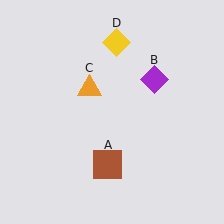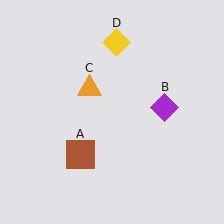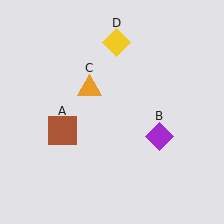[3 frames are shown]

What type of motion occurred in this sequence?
The brown square (object A), purple diamond (object B) rotated clockwise around the center of the scene.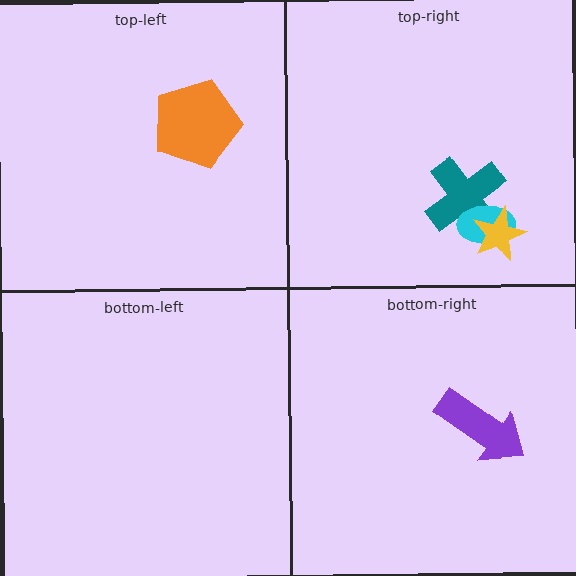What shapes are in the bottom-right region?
The purple arrow.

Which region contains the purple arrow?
The bottom-right region.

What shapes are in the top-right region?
The teal cross, the cyan ellipse, the yellow star.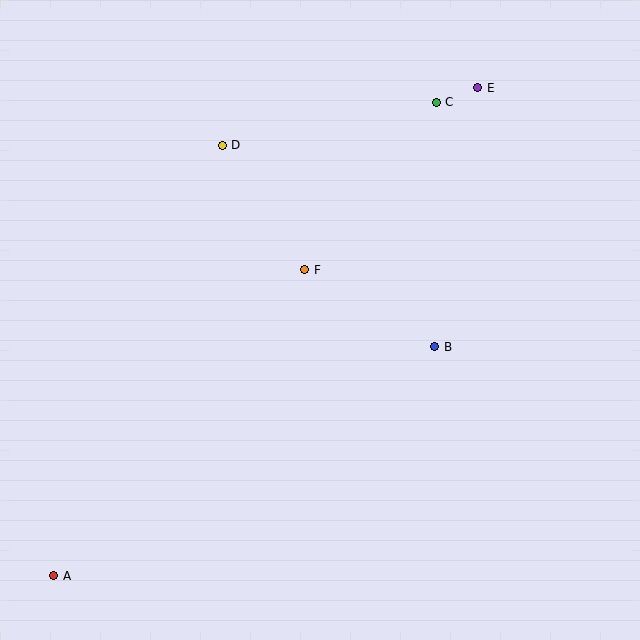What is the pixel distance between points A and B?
The distance between A and B is 445 pixels.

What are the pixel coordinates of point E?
Point E is at (478, 88).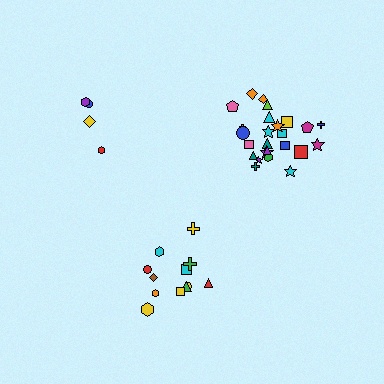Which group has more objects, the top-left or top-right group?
The top-right group.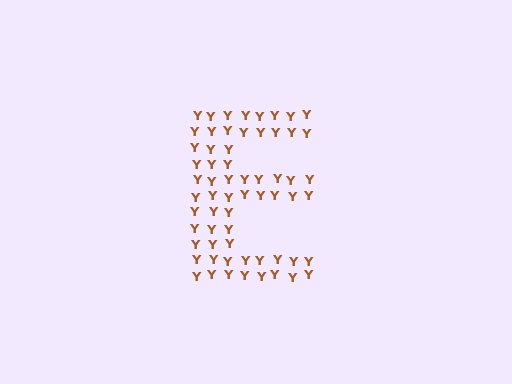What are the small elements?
The small elements are letter Y's.